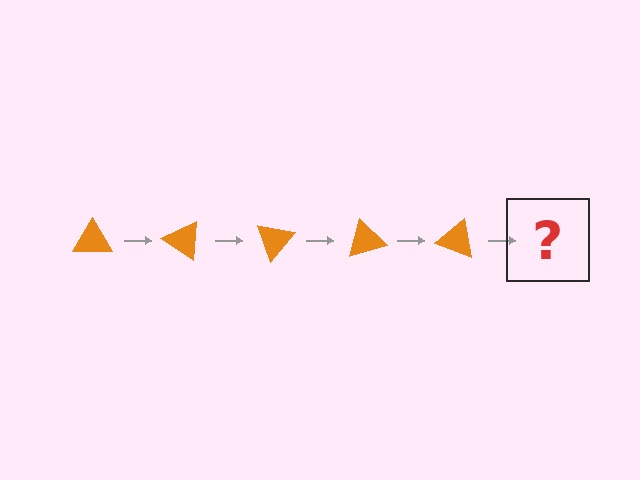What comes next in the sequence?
The next element should be an orange triangle rotated 175 degrees.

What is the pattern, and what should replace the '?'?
The pattern is that the triangle rotates 35 degrees each step. The '?' should be an orange triangle rotated 175 degrees.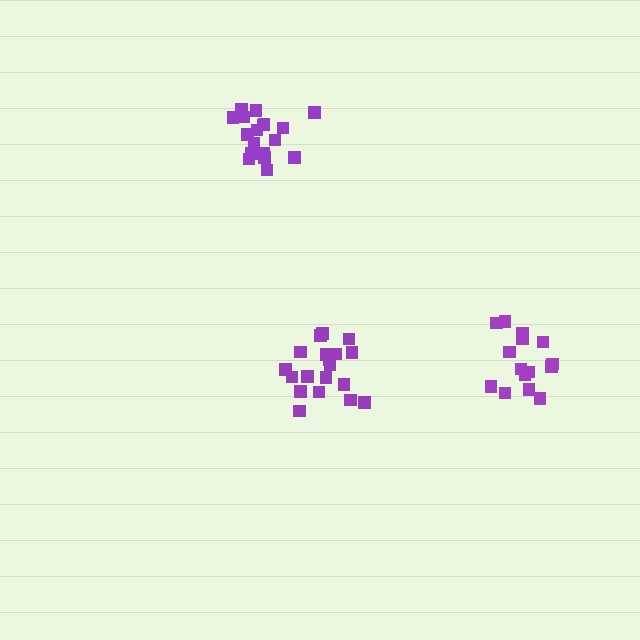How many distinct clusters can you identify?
There are 3 distinct clusters.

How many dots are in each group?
Group 1: 19 dots, Group 2: 19 dots, Group 3: 16 dots (54 total).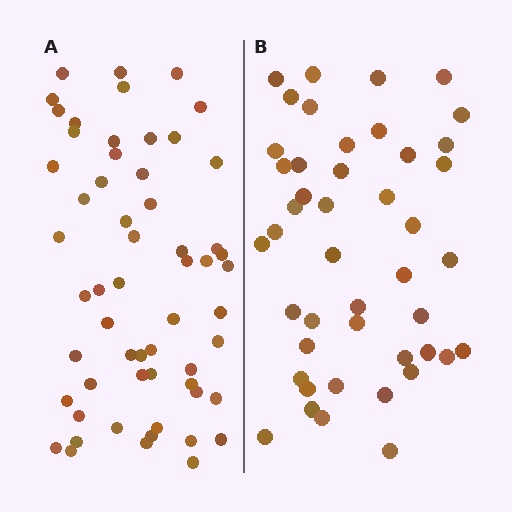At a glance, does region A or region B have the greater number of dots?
Region A (the left region) has more dots.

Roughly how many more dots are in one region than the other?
Region A has approximately 15 more dots than region B.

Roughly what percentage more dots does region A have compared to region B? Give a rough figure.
About 30% more.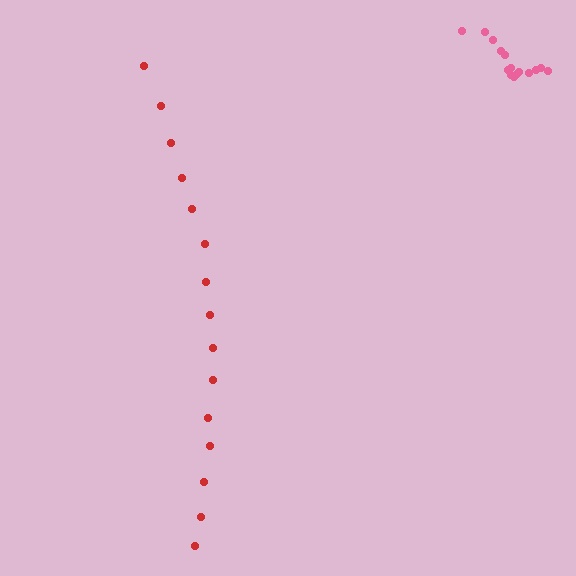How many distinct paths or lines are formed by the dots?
There are 2 distinct paths.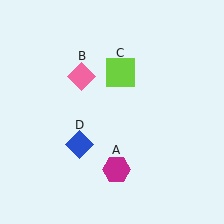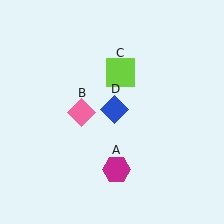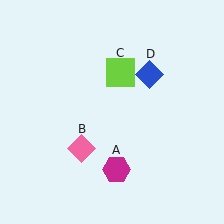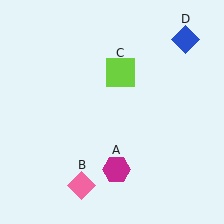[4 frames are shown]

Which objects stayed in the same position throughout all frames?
Magenta hexagon (object A) and lime square (object C) remained stationary.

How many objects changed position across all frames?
2 objects changed position: pink diamond (object B), blue diamond (object D).